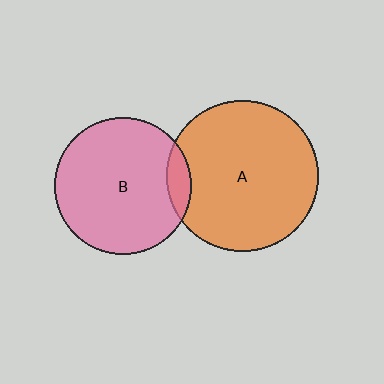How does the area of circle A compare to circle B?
Approximately 1.2 times.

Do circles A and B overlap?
Yes.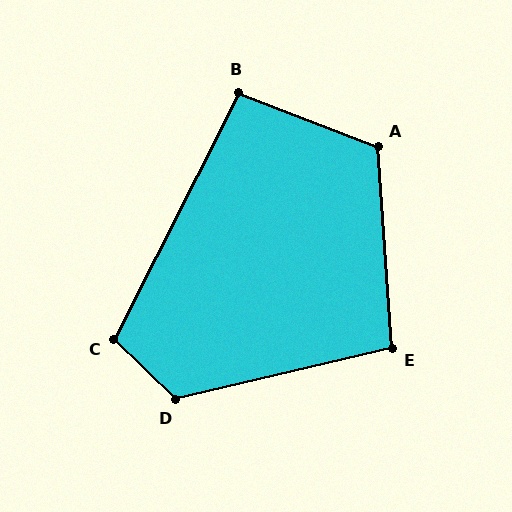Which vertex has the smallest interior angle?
B, at approximately 96 degrees.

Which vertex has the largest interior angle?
D, at approximately 122 degrees.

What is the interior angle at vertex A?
Approximately 115 degrees (obtuse).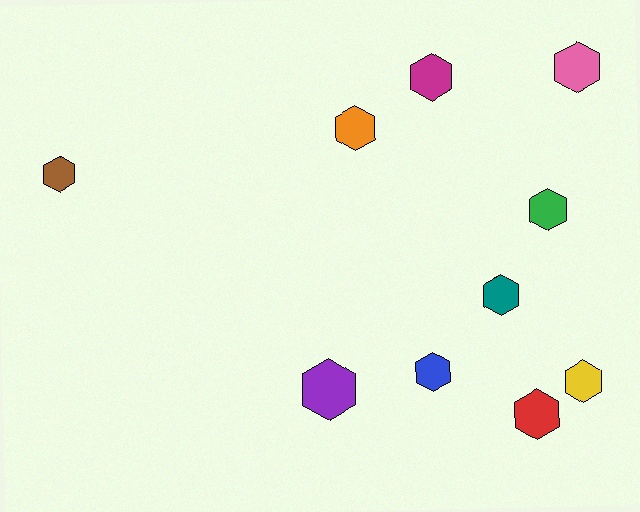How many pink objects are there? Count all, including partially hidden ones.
There is 1 pink object.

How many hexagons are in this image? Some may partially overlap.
There are 10 hexagons.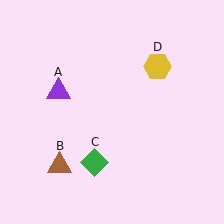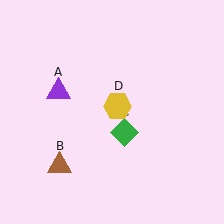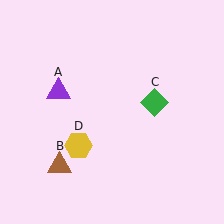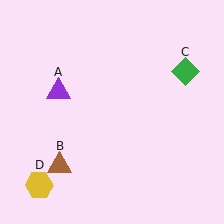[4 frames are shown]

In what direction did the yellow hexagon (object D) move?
The yellow hexagon (object D) moved down and to the left.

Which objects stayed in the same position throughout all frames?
Purple triangle (object A) and brown triangle (object B) remained stationary.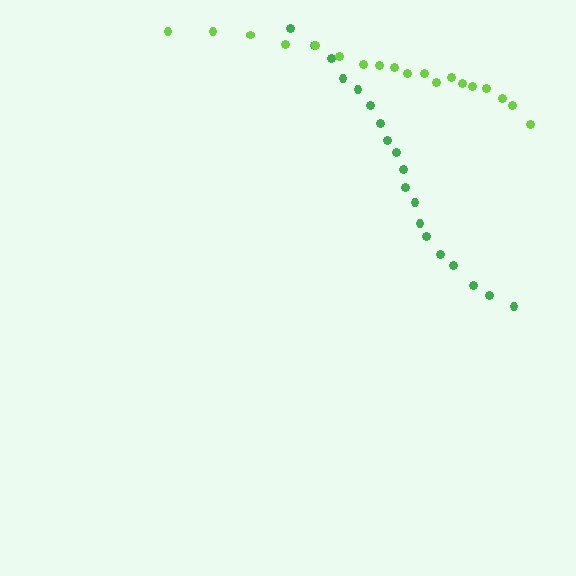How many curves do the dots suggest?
There are 2 distinct paths.